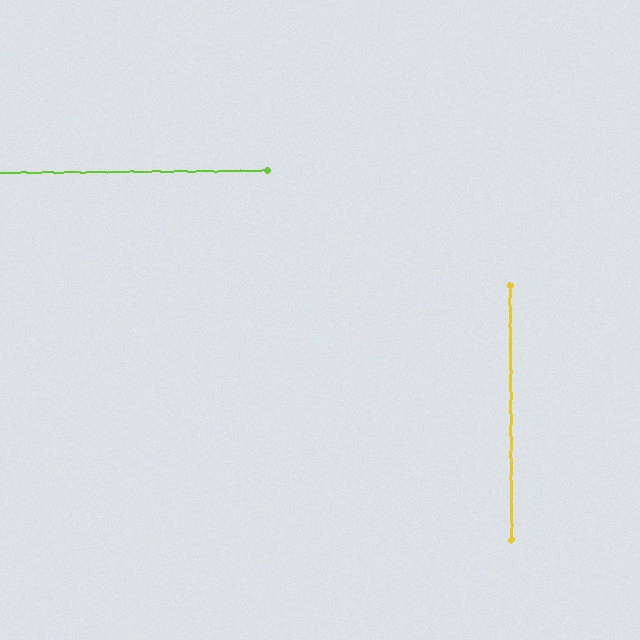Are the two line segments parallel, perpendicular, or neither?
Perpendicular — they meet at approximately 90°.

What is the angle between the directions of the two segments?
Approximately 90 degrees.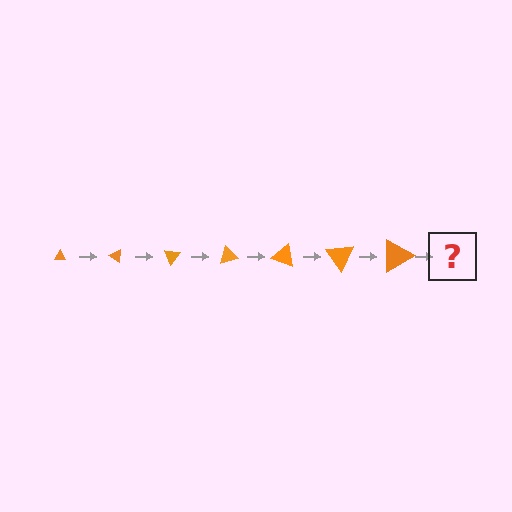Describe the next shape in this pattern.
It should be a triangle, larger than the previous one and rotated 245 degrees from the start.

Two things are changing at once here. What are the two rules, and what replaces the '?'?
The two rules are that the triangle grows larger each step and it rotates 35 degrees each step. The '?' should be a triangle, larger than the previous one and rotated 245 degrees from the start.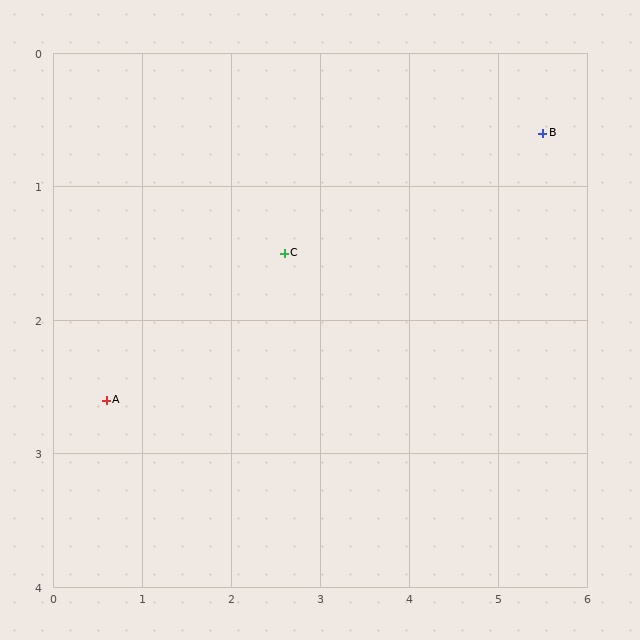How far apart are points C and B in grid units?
Points C and B are about 3.0 grid units apart.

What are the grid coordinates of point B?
Point B is at approximately (5.5, 0.6).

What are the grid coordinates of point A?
Point A is at approximately (0.6, 2.6).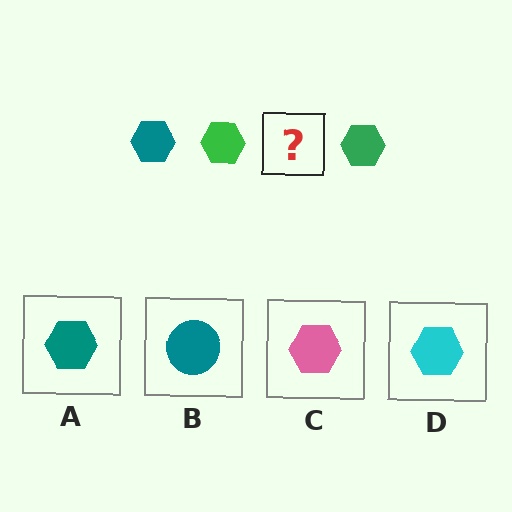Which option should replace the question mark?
Option A.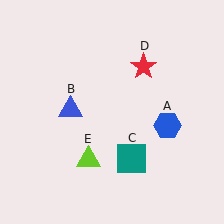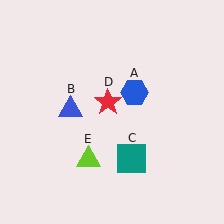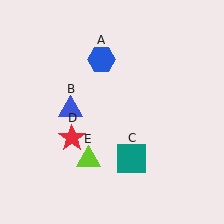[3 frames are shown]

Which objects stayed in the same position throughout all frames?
Blue triangle (object B) and teal square (object C) and lime triangle (object E) remained stationary.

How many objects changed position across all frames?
2 objects changed position: blue hexagon (object A), red star (object D).